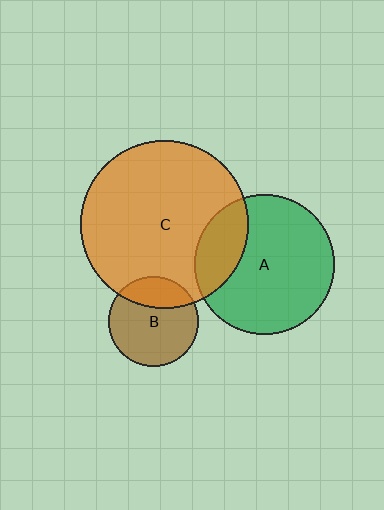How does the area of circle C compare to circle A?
Approximately 1.4 times.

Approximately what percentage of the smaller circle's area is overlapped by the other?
Approximately 25%.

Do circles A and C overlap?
Yes.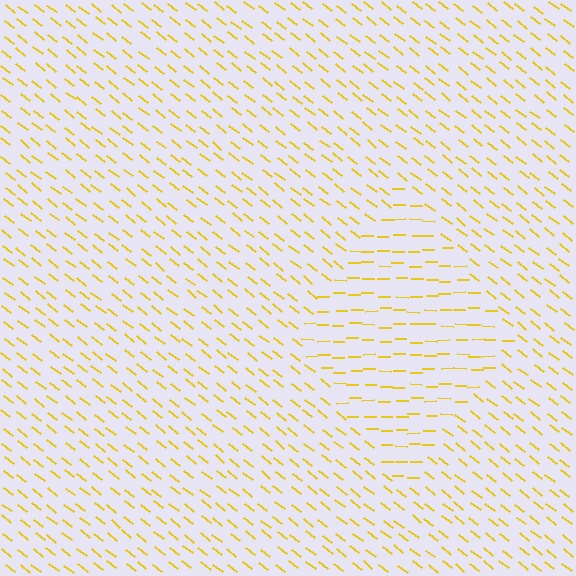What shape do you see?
I see a diamond.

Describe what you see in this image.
The image is filled with small yellow line segments. A diamond region in the image has lines oriented differently from the surrounding lines, creating a visible texture boundary.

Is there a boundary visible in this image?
Yes, there is a texture boundary formed by a change in line orientation.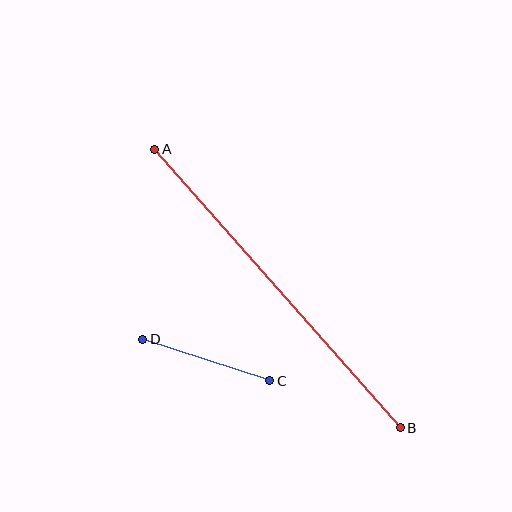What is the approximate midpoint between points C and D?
The midpoint is at approximately (206, 360) pixels.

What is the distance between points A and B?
The distance is approximately 371 pixels.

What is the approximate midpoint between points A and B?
The midpoint is at approximately (278, 288) pixels.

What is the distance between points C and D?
The distance is approximately 133 pixels.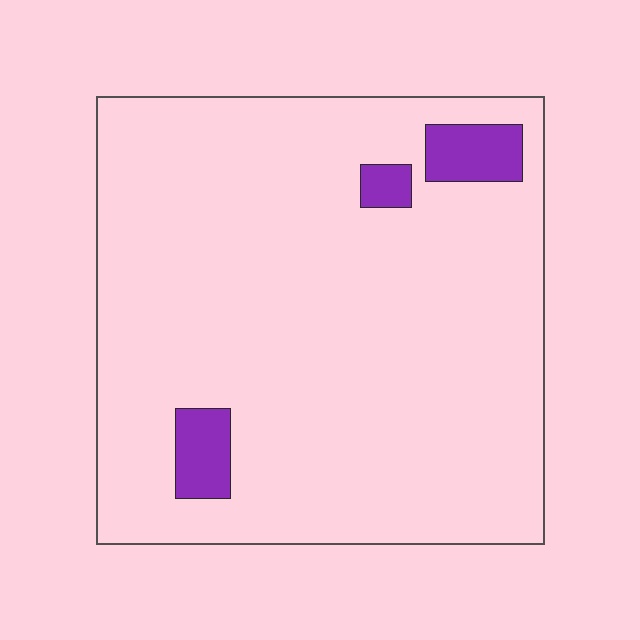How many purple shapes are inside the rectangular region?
3.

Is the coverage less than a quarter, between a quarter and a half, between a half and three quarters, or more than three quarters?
Less than a quarter.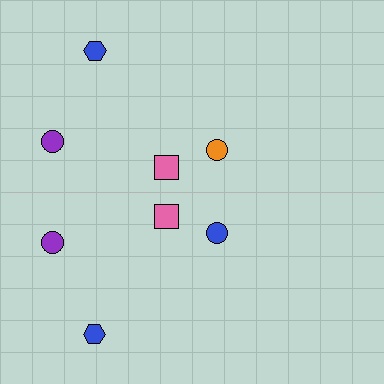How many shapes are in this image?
There are 8 shapes in this image.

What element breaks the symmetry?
The blue circle on the bottom side breaks the symmetry — its mirror counterpart is orange.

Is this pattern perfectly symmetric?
No, the pattern is not perfectly symmetric. The blue circle on the bottom side breaks the symmetry — its mirror counterpart is orange.